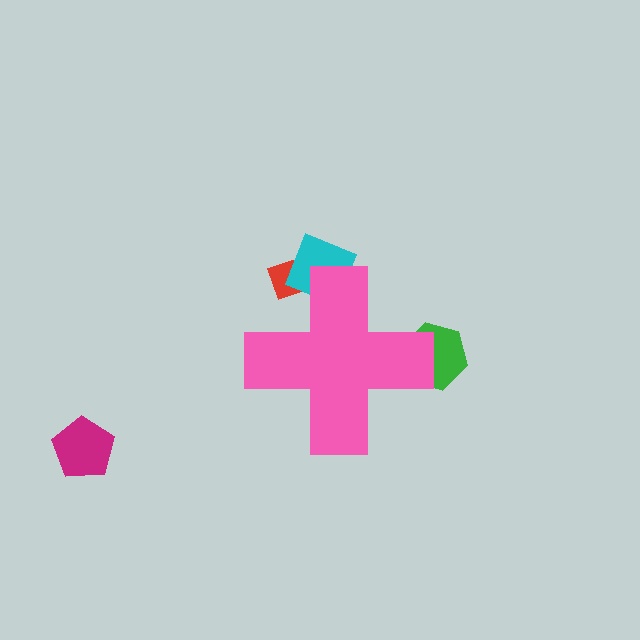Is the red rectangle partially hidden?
Yes, the red rectangle is partially hidden behind the pink cross.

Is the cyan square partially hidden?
Yes, the cyan square is partially hidden behind the pink cross.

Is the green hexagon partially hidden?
Yes, the green hexagon is partially hidden behind the pink cross.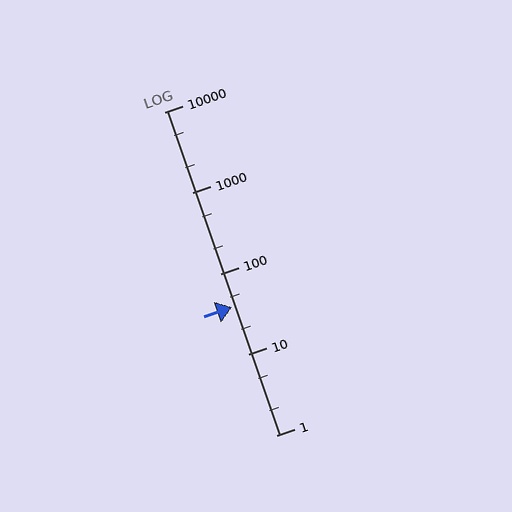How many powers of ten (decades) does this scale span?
The scale spans 4 decades, from 1 to 10000.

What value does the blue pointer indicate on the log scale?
The pointer indicates approximately 38.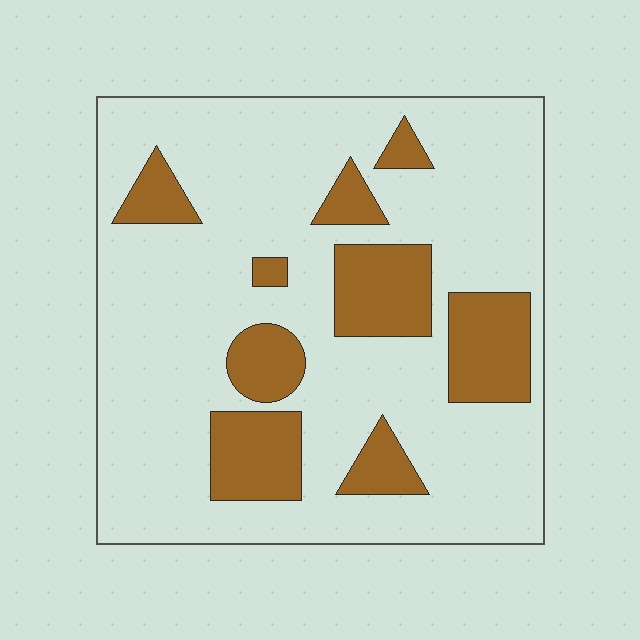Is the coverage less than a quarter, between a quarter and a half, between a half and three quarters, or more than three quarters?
Less than a quarter.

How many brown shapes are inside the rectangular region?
9.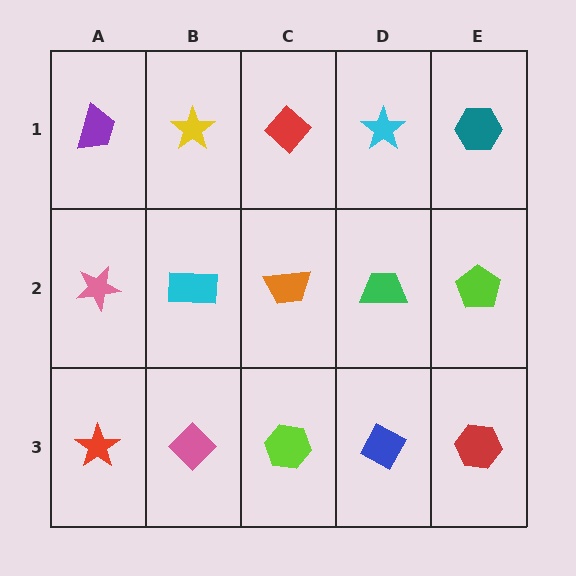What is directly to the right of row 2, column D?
A lime pentagon.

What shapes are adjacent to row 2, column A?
A purple trapezoid (row 1, column A), a red star (row 3, column A), a cyan rectangle (row 2, column B).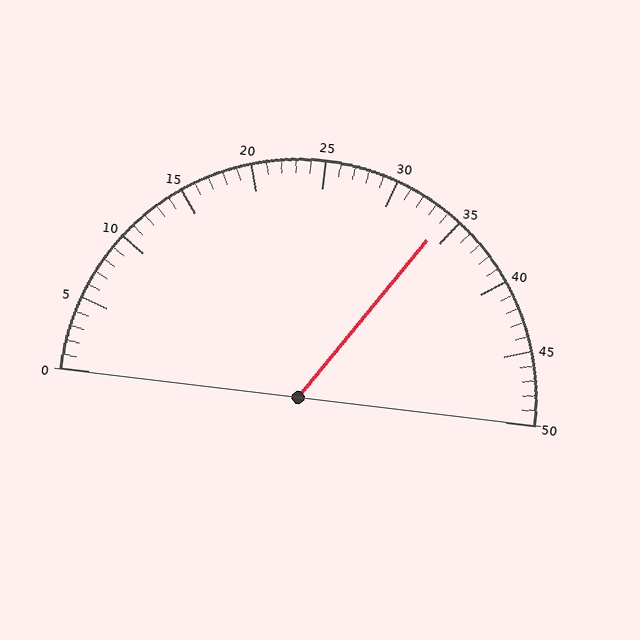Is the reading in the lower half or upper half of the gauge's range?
The reading is in the upper half of the range (0 to 50).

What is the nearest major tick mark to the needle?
The nearest major tick mark is 35.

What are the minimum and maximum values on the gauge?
The gauge ranges from 0 to 50.